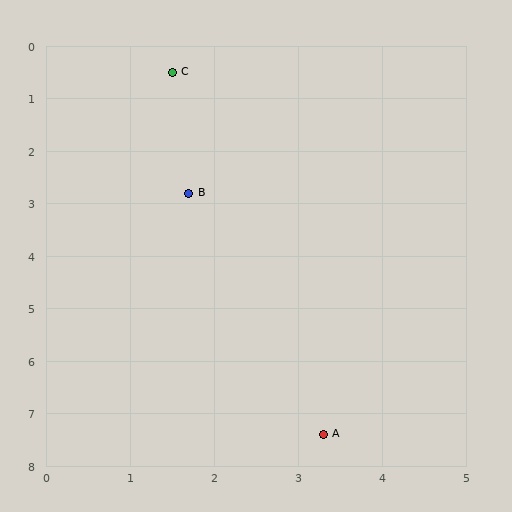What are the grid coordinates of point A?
Point A is at approximately (3.3, 7.4).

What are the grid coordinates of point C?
Point C is at approximately (1.5, 0.5).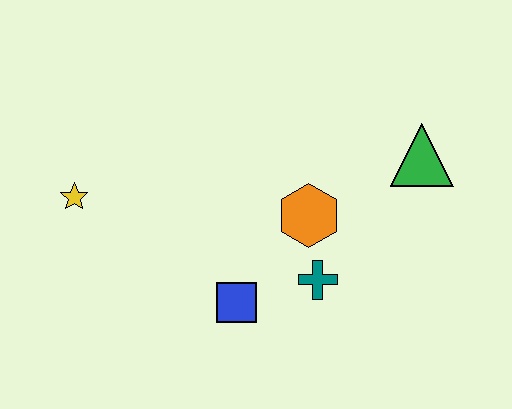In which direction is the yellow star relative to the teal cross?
The yellow star is to the left of the teal cross.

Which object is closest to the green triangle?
The orange hexagon is closest to the green triangle.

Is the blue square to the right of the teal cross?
No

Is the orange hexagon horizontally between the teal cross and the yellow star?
Yes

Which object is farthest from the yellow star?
The green triangle is farthest from the yellow star.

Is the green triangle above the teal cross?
Yes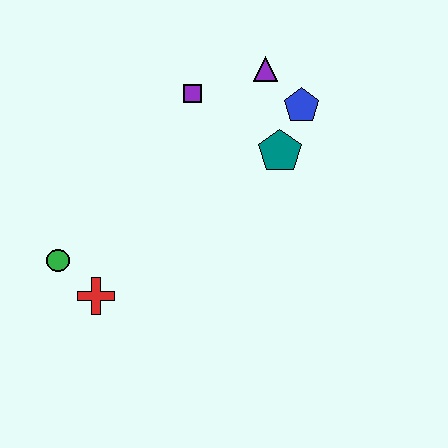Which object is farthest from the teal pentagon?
The green circle is farthest from the teal pentagon.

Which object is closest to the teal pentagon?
The blue pentagon is closest to the teal pentagon.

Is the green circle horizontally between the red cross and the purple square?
No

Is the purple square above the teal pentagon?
Yes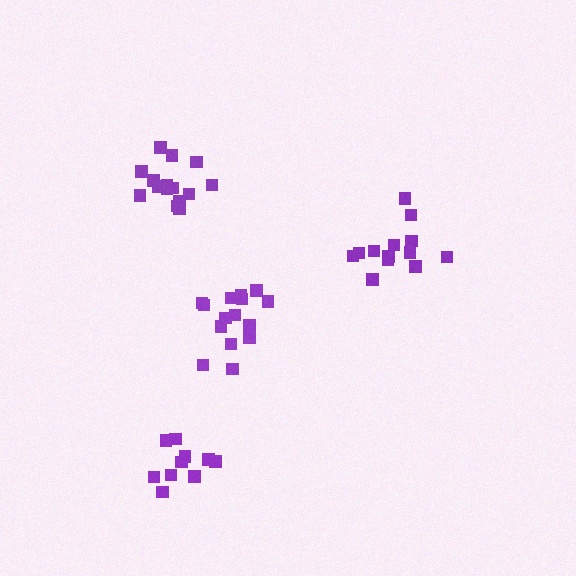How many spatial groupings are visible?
There are 4 spatial groupings.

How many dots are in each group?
Group 1: 10 dots, Group 2: 13 dots, Group 3: 15 dots, Group 4: 15 dots (53 total).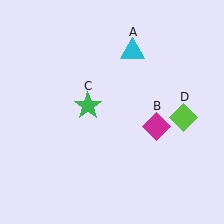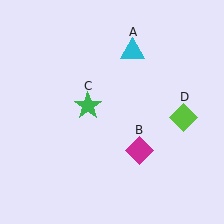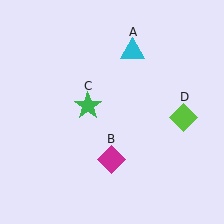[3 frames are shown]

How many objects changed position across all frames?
1 object changed position: magenta diamond (object B).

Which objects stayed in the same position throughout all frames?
Cyan triangle (object A) and green star (object C) and lime diamond (object D) remained stationary.